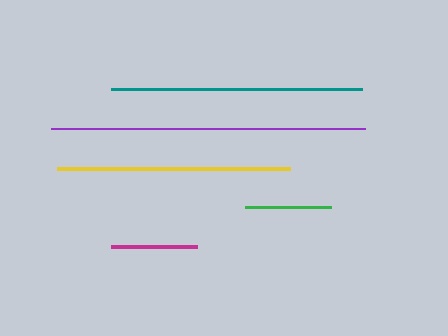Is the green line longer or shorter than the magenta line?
The green line is longer than the magenta line.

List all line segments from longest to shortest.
From longest to shortest: purple, teal, yellow, green, magenta.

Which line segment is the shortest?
The magenta line is the shortest at approximately 86 pixels.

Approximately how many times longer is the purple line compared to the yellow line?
The purple line is approximately 1.3 times the length of the yellow line.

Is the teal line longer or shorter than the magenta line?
The teal line is longer than the magenta line.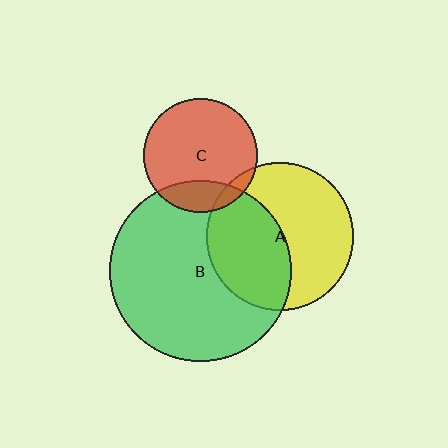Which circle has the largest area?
Circle B (green).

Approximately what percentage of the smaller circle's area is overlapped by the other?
Approximately 45%.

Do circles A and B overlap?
Yes.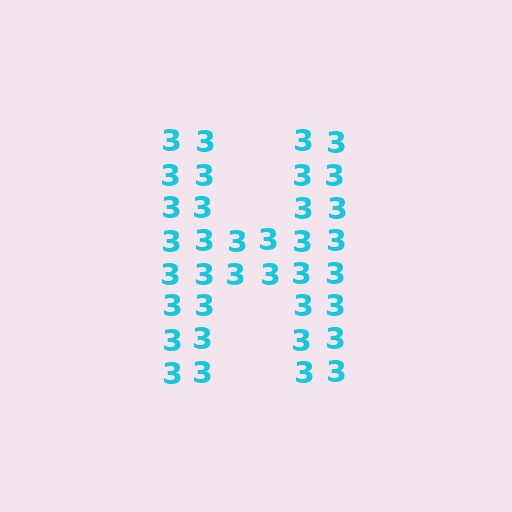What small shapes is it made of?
It is made of small digit 3's.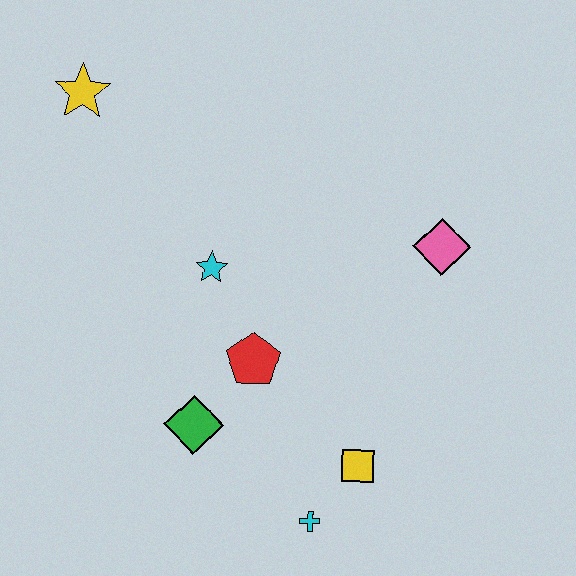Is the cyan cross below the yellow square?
Yes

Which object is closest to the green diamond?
The red pentagon is closest to the green diamond.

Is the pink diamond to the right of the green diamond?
Yes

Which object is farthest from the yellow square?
The yellow star is farthest from the yellow square.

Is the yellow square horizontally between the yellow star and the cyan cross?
No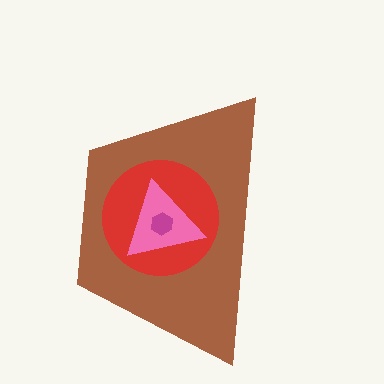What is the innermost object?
The magenta hexagon.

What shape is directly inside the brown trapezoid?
The red circle.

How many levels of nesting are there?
4.